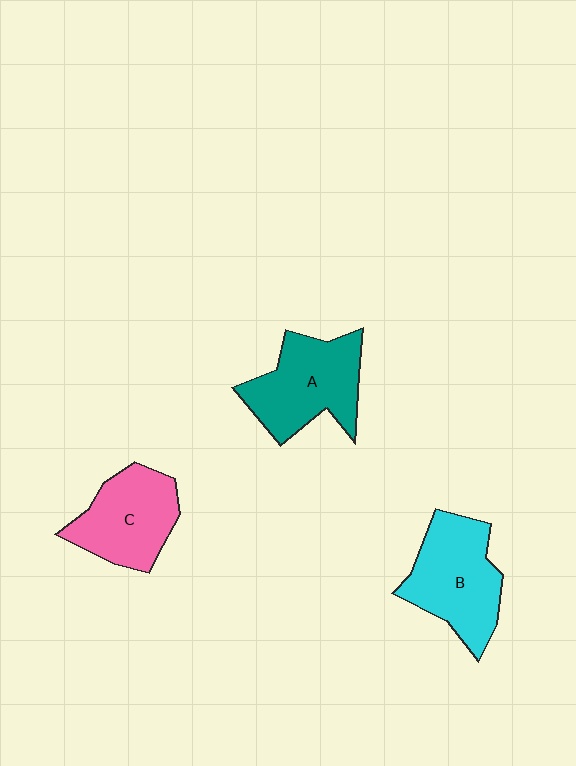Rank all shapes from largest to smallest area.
From largest to smallest: B (cyan), A (teal), C (pink).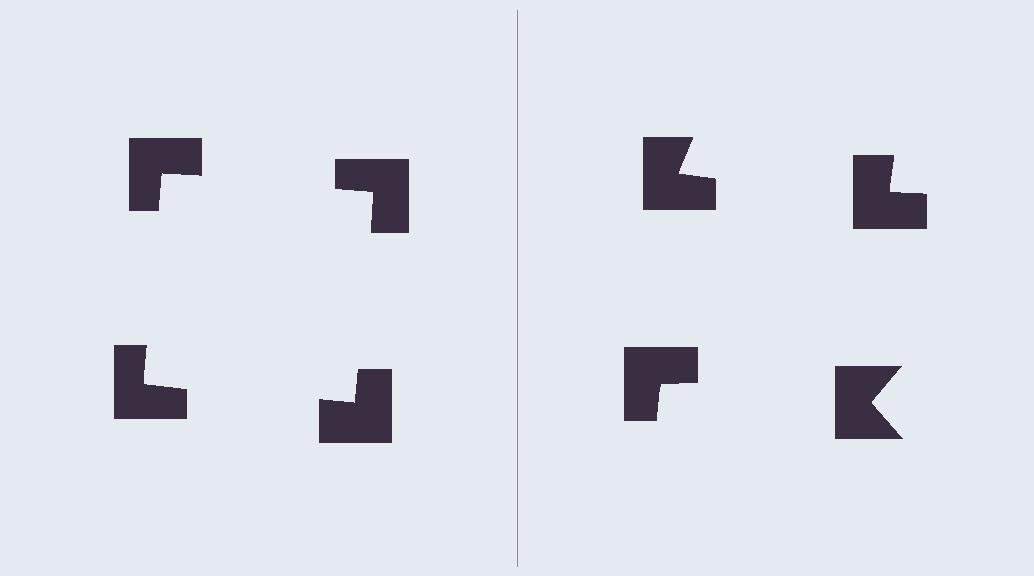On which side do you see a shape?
An illusory square appears on the left side. On the right side the wedge cuts are rotated, so no coherent shape forms.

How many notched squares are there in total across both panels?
8 — 4 on each side.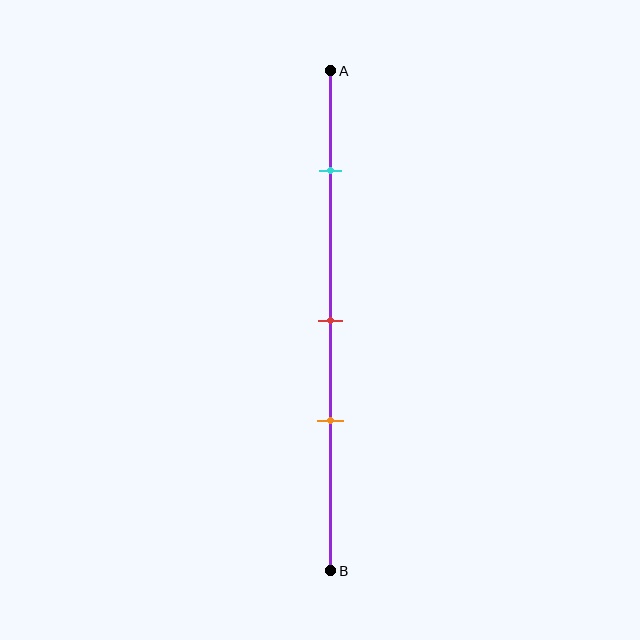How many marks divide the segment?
There are 3 marks dividing the segment.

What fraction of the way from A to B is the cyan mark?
The cyan mark is approximately 20% (0.2) of the way from A to B.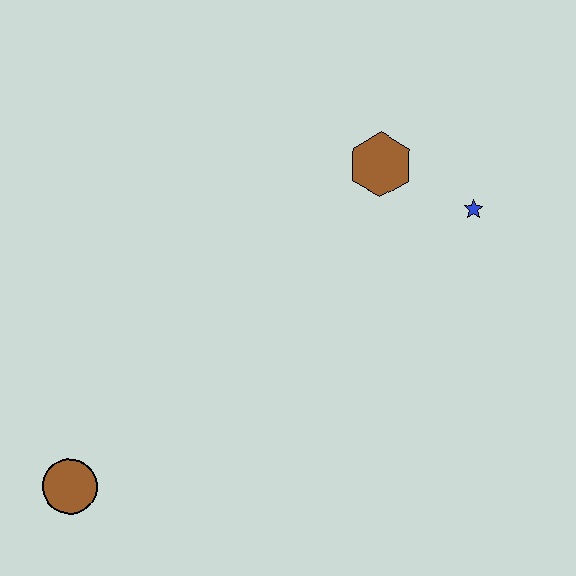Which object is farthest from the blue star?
The brown circle is farthest from the blue star.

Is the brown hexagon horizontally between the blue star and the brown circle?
Yes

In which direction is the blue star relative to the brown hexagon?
The blue star is to the right of the brown hexagon.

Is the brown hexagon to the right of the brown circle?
Yes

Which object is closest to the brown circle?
The brown hexagon is closest to the brown circle.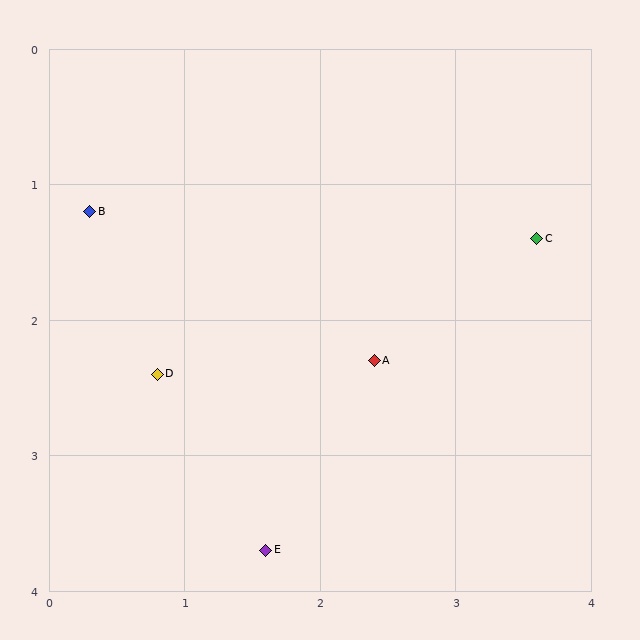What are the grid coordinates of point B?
Point B is at approximately (0.3, 1.2).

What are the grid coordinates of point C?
Point C is at approximately (3.6, 1.4).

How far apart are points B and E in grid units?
Points B and E are about 2.8 grid units apart.